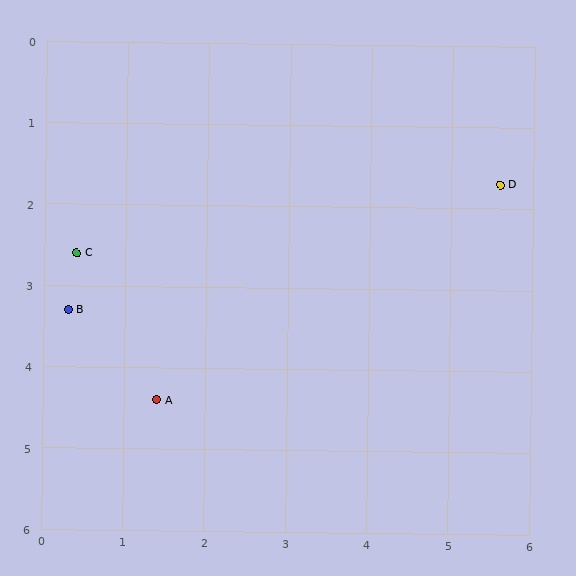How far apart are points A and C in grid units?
Points A and C are about 2.1 grid units apart.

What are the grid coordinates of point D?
Point D is at approximately (5.6, 1.7).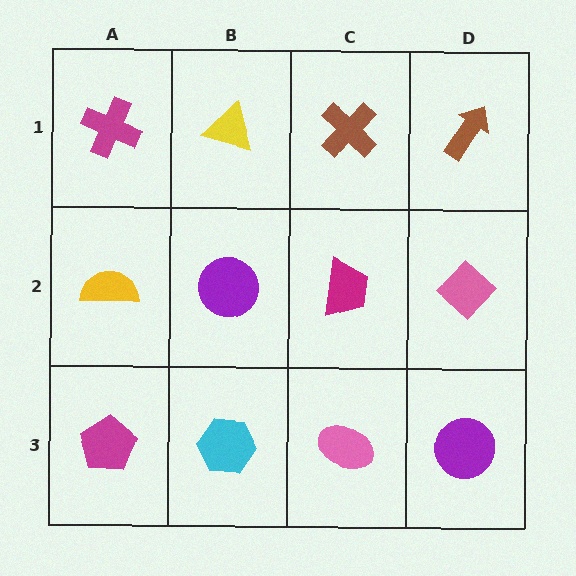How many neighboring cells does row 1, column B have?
3.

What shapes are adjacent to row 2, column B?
A yellow triangle (row 1, column B), a cyan hexagon (row 3, column B), a yellow semicircle (row 2, column A), a magenta trapezoid (row 2, column C).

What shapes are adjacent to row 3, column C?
A magenta trapezoid (row 2, column C), a cyan hexagon (row 3, column B), a purple circle (row 3, column D).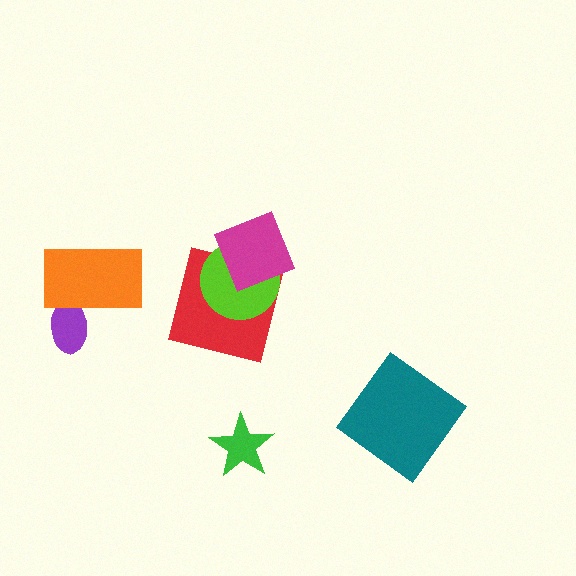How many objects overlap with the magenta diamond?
2 objects overlap with the magenta diamond.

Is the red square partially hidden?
Yes, it is partially covered by another shape.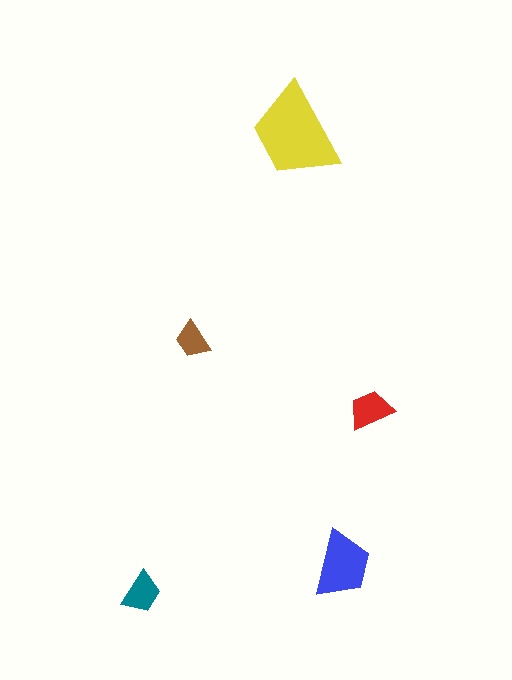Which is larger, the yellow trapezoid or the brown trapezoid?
The yellow one.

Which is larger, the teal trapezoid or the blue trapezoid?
The blue one.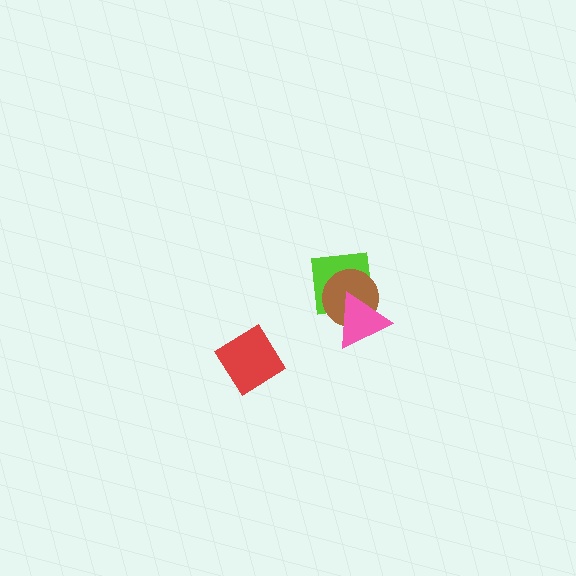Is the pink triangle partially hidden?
No, no other shape covers it.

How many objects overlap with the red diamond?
0 objects overlap with the red diamond.